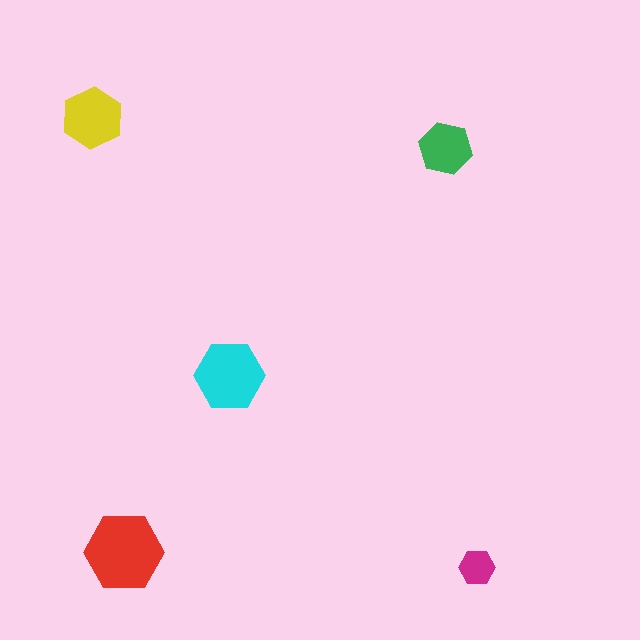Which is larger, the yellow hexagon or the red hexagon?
The red one.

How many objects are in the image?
There are 5 objects in the image.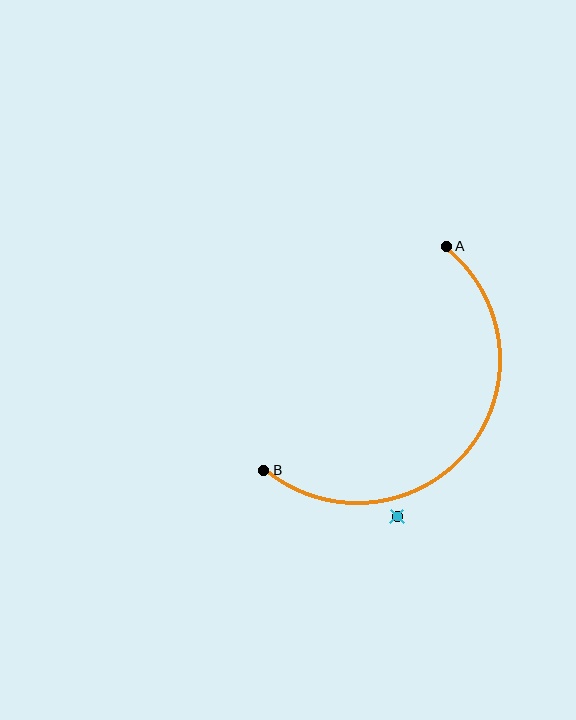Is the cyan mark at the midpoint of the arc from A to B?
No — the cyan mark does not lie on the arc at all. It sits slightly outside the curve.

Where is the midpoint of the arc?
The arc midpoint is the point on the curve farthest from the straight line joining A and B. It sits below and to the right of that line.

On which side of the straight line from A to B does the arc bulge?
The arc bulges below and to the right of the straight line connecting A and B.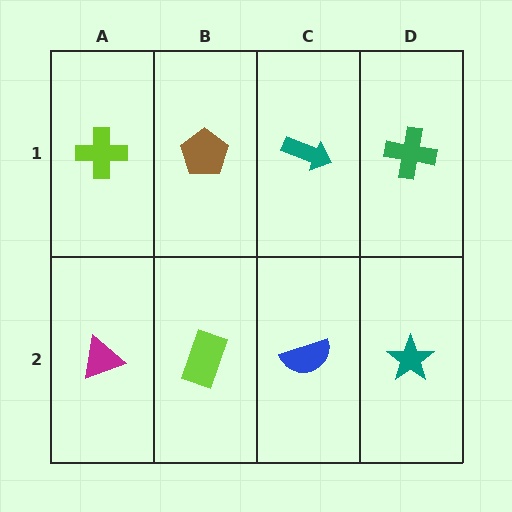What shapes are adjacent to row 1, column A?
A magenta triangle (row 2, column A), a brown pentagon (row 1, column B).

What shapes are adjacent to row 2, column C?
A teal arrow (row 1, column C), a lime rectangle (row 2, column B), a teal star (row 2, column D).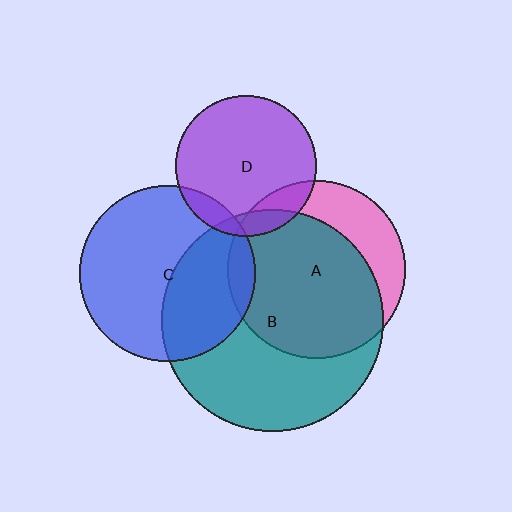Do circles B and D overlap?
Yes.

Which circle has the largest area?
Circle B (teal).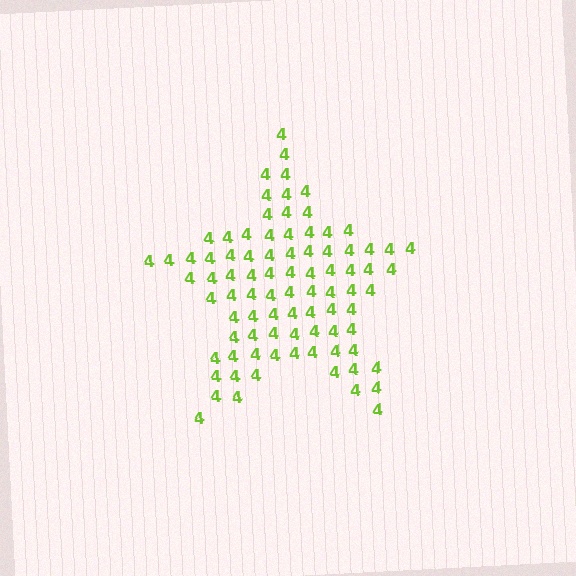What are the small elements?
The small elements are digit 4's.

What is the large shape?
The large shape is a star.